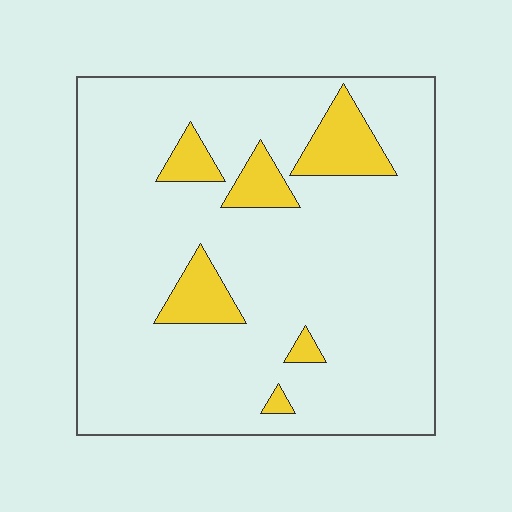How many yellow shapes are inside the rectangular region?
6.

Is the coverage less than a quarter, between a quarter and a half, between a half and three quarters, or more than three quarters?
Less than a quarter.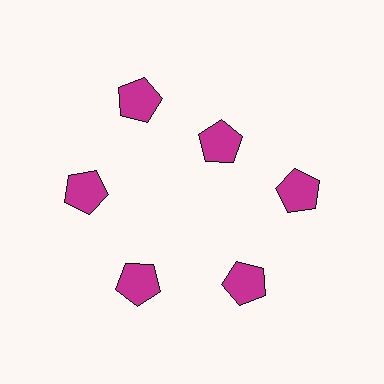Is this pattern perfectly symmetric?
No. The 6 magenta pentagons are arranged in a ring, but one element near the 1 o'clock position is pulled inward toward the center, breaking the 6-fold rotational symmetry.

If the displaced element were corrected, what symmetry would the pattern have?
It would have 6-fold rotational symmetry — the pattern would map onto itself every 60 degrees.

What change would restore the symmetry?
The symmetry would be restored by moving it outward, back onto the ring so that all 6 pentagons sit at equal angles and equal distance from the center.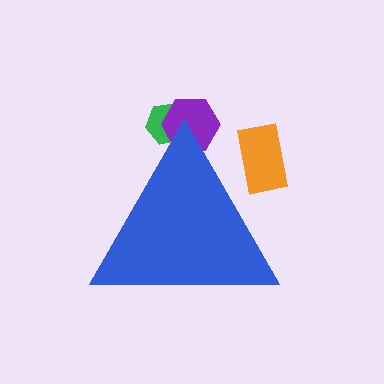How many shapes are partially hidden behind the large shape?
3 shapes are partially hidden.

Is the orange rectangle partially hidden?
Yes, the orange rectangle is partially hidden behind the blue triangle.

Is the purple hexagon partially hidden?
Yes, the purple hexagon is partially hidden behind the blue triangle.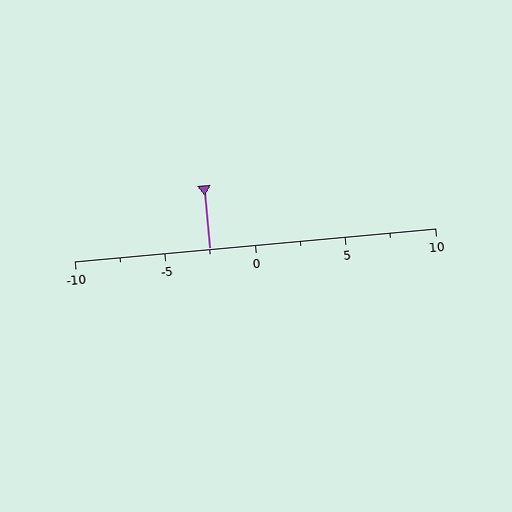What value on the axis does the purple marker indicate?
The marker indicates approximately -2.5.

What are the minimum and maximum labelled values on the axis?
The axis runs from -10 to 10.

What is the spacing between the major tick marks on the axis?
The major ticks are spaced 5 apart.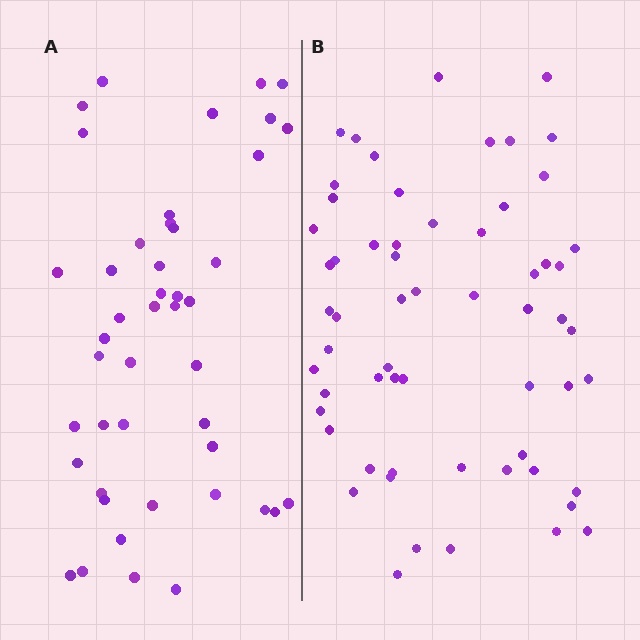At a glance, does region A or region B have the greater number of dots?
Region B (the right region) has more dots.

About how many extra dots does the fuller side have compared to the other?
Region B has approximately 15 more dots than region A.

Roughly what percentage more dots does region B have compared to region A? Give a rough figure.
About 35% more.